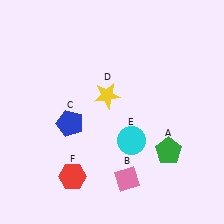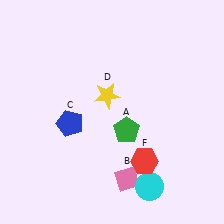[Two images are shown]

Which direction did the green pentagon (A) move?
The green pentagon (A) moved left.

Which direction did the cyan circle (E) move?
The cyan circle (E) moved down.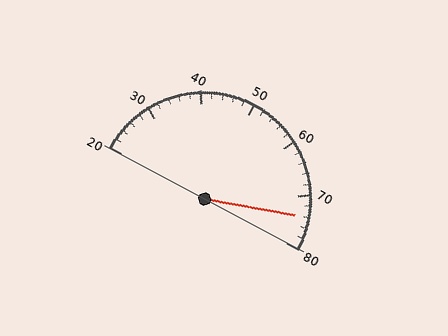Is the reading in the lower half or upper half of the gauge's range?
The reading is in the upper half of the range (20 to 80).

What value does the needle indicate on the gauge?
The needle indicates approximately 74.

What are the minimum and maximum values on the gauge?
The gauge ranges from 20 to 80.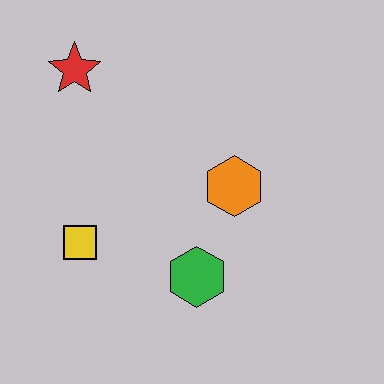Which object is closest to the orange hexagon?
The green hexagon is closest to the orange hexagon.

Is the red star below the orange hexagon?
No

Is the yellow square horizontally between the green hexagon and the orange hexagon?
No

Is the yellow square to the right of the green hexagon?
No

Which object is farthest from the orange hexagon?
The red star is farthest from the orange hexagon.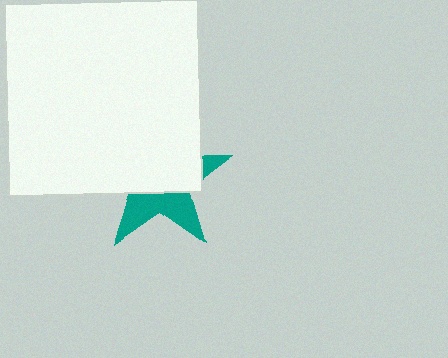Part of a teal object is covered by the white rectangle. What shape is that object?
It is a star.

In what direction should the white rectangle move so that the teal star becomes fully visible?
The white rectangle should move up. That is the shortest direction to clear the overlap and leave the teal star fully visible.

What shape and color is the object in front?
The object in front is a white rectangle.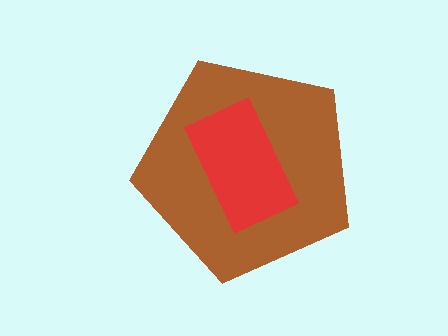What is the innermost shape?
The red rectangle.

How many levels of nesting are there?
2.